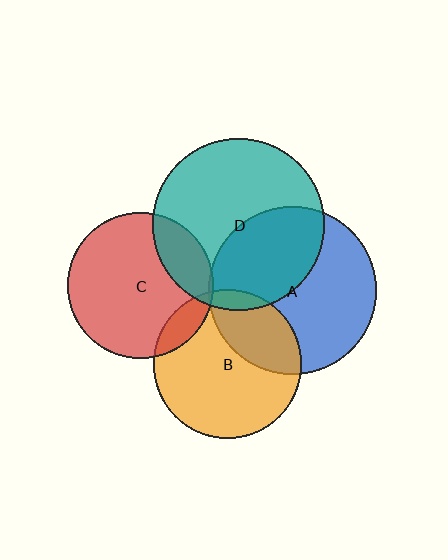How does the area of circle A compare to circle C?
Approximately 1.3 times.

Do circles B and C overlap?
Yes.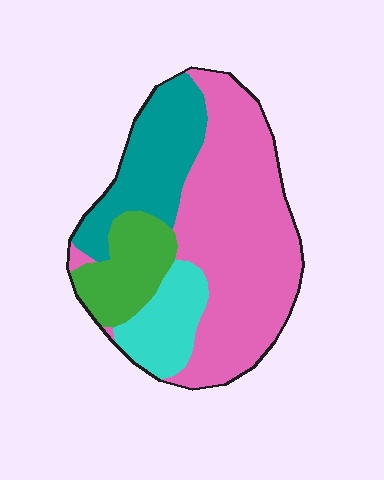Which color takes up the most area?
Pink, at roughly 50%.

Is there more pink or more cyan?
Pink.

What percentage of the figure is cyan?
Cyan covers roughly 15% of the figure.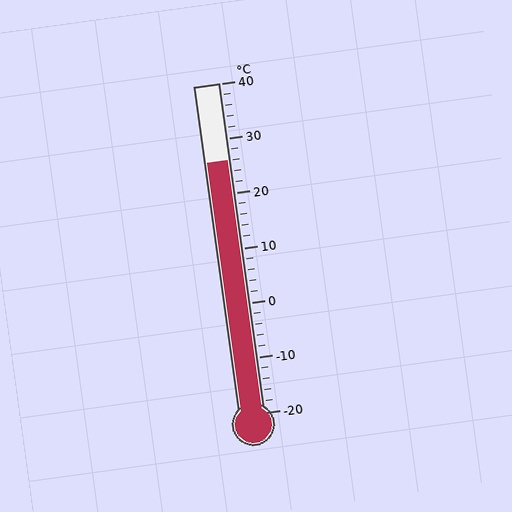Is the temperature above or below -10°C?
The temperature is above -10°C.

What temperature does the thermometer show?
The thermometer shows approximately 26°C.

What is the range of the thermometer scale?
The thermometer scale ranges from -20°C to 40°C.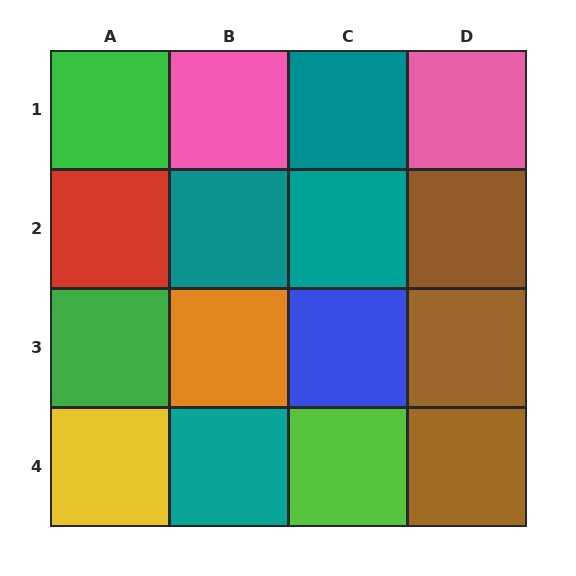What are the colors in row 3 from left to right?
Green, orange, blue, brown.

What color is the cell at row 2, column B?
Teal.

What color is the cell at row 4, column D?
Brown.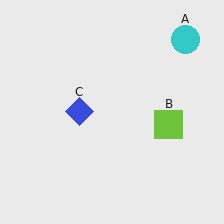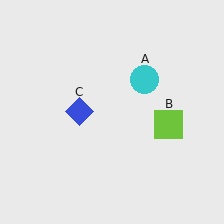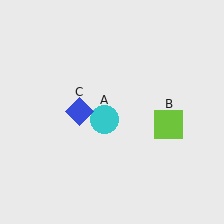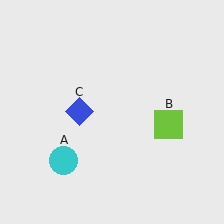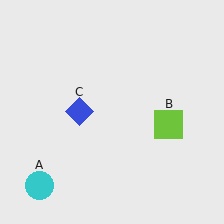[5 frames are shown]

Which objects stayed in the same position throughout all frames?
Lime square (object B) and blue diamond (object C) remained stationary.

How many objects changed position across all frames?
1 object changed position: cyan circle (object A).